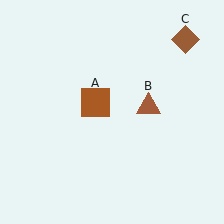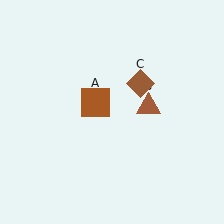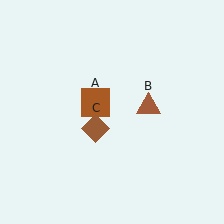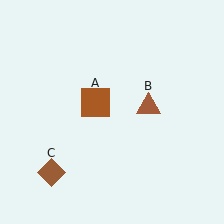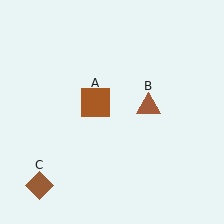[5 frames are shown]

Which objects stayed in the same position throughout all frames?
Brown square (object A) and brown triangle (object B) remained stationary.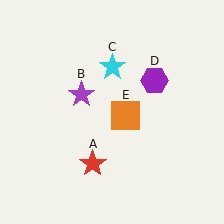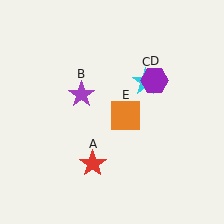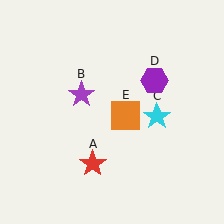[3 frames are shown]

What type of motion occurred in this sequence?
The cyan star (object C) rotated clockwise around the center of the scene.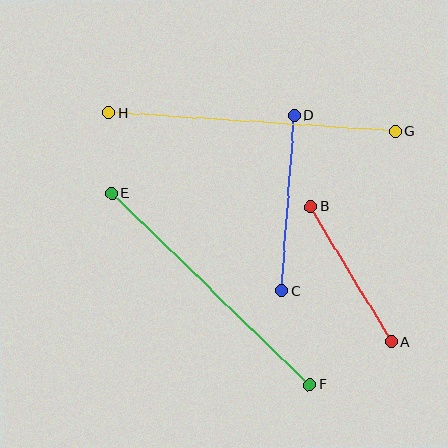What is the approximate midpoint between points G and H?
The midpoint is at approximately (252, 122) pixels.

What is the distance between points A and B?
The distance is approximately 158 pixels.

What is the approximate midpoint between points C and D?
The midpoint is at approximately (288, 203) pixels.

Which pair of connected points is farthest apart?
Points G and H are farthest apart.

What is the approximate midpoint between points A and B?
The midpoint is at approximately (351, 274) pixels.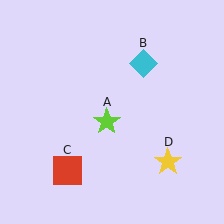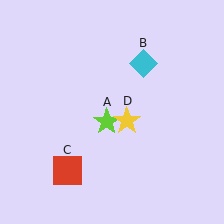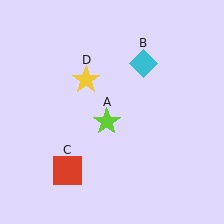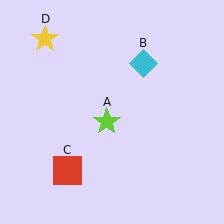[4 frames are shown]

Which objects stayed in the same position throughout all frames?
Lime star (object A) and cyan diamond (object B) and red square (object C) remained stationary.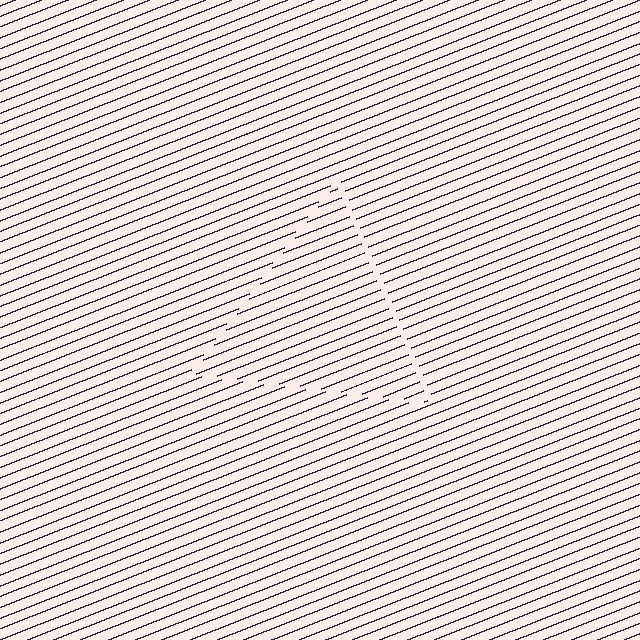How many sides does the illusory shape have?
3 sides — the line-ends trace a triangle.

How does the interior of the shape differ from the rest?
The interior of the shape contains the same grating, shifted by half a period — the contour is defined by the phase discontinuity where line-ends from the inner and outer gratings abut.